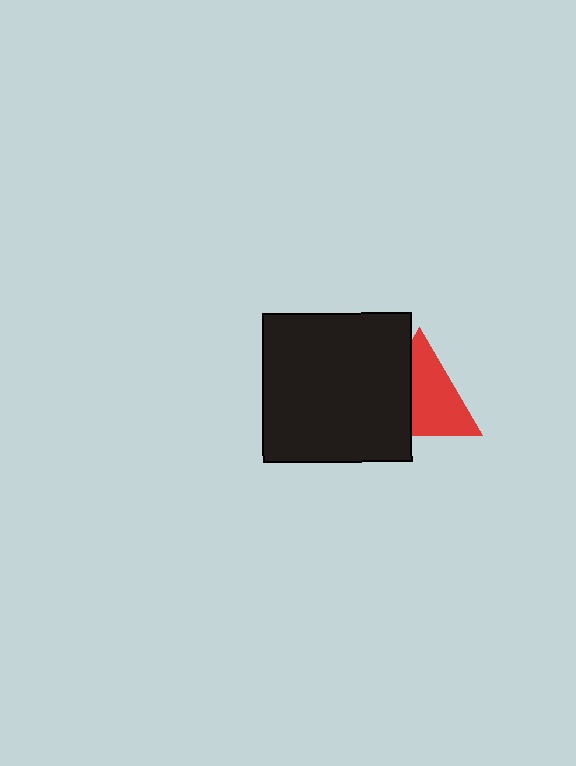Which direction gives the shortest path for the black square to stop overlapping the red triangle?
Moving left gives the shortest separation.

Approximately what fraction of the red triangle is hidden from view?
Roughly 38% of the red triangle is hidden behind the black square.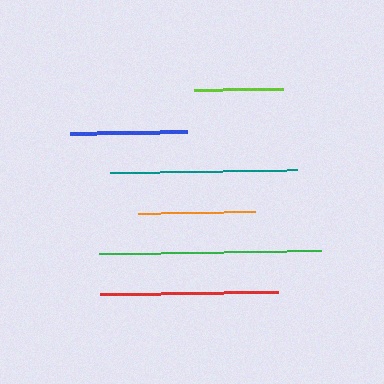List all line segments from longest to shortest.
From longest to shortest: green, teal, red, orange, blue, lime.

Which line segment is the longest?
The green line is the longest at approximately 222 pixels.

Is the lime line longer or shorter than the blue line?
The blue line is longer than the lime line.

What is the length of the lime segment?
The lime segment is approximately 89 pixels long.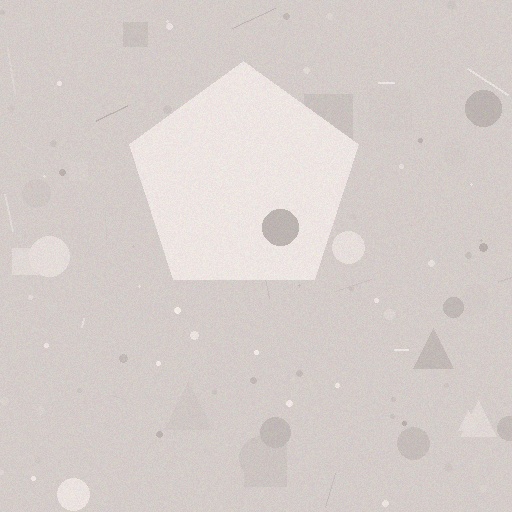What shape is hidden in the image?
A pentagon is hidden in the image.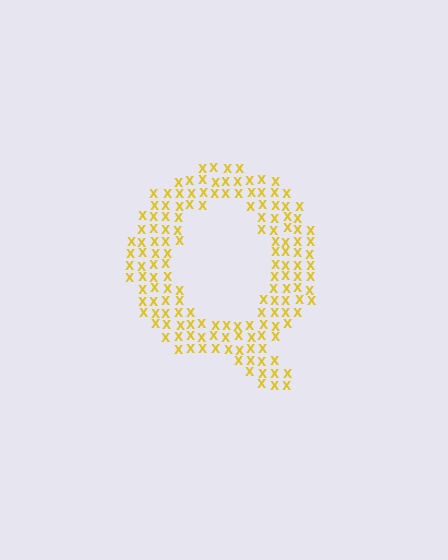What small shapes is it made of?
It is made of small letter X's.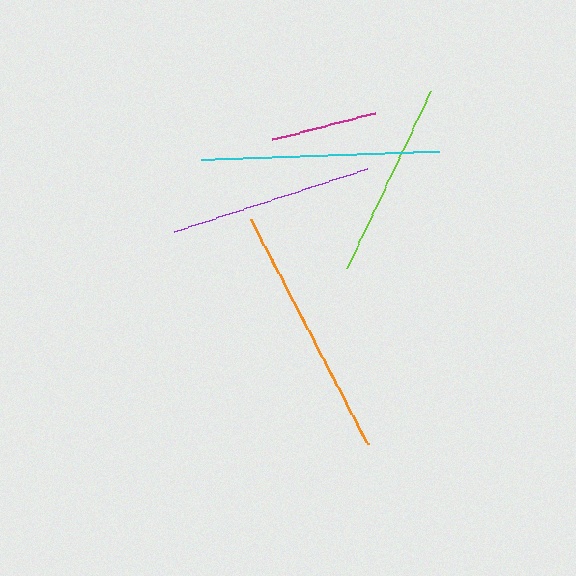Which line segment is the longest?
The orange line is the longest at approximately 253 pixels.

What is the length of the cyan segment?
The cyan segment is approximately 238 pixels long.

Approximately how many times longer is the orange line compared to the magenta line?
The orange line is approximately 2.4 times the length of the magenta line.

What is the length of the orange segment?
The orange segment is approximately 253 pixels long.